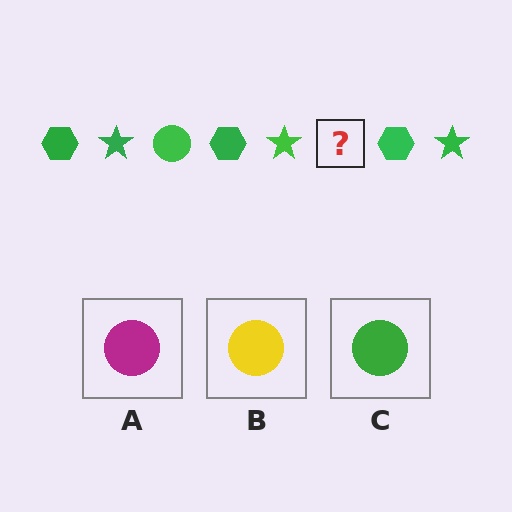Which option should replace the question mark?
Option C.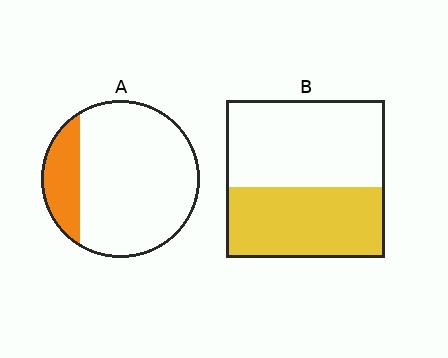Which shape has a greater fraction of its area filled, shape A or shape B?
Shape B.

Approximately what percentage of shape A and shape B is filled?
A is approximately 20% and B is approximately 45%.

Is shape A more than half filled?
No.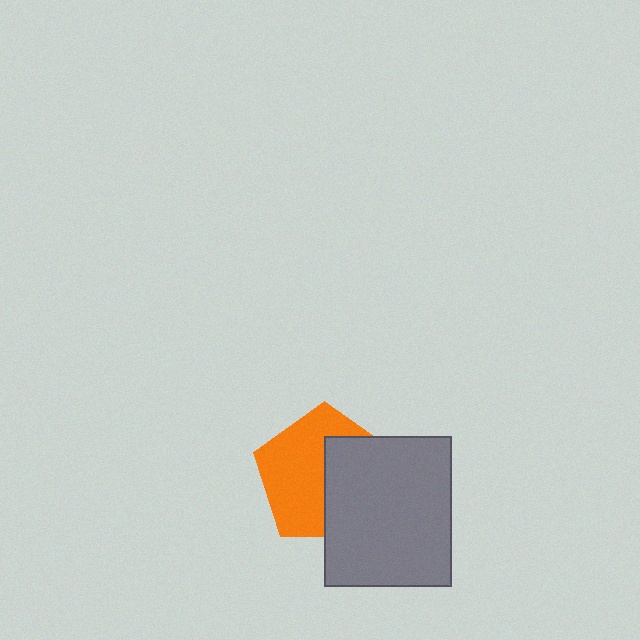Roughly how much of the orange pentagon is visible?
About half of it is visible (roughly 55%).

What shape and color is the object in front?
The object in front is a gray rectangle.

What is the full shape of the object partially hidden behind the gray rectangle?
The partially hidden object is an orange pentagon.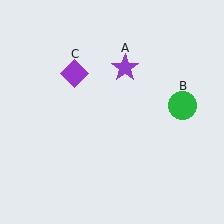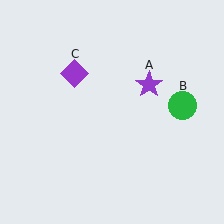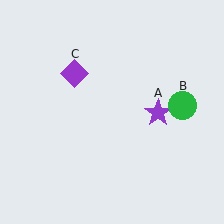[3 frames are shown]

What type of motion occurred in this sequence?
The purple star (object A) rotated clockwise around the center of the scene.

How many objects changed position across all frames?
1 object changed position: purple star (object A).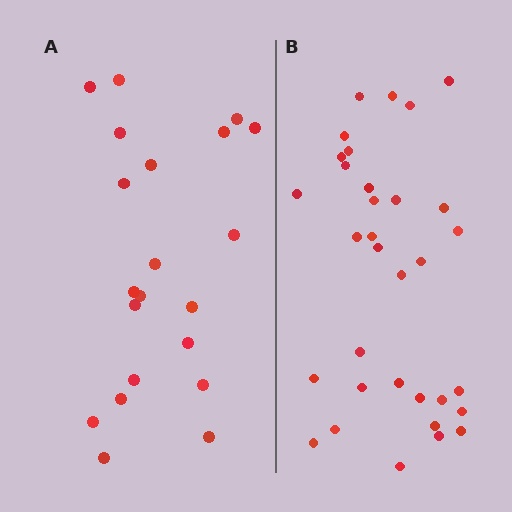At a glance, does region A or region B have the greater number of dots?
Region B (the right region) has more dots.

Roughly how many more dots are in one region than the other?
Region B has roughly 12 or so more dots than region A.